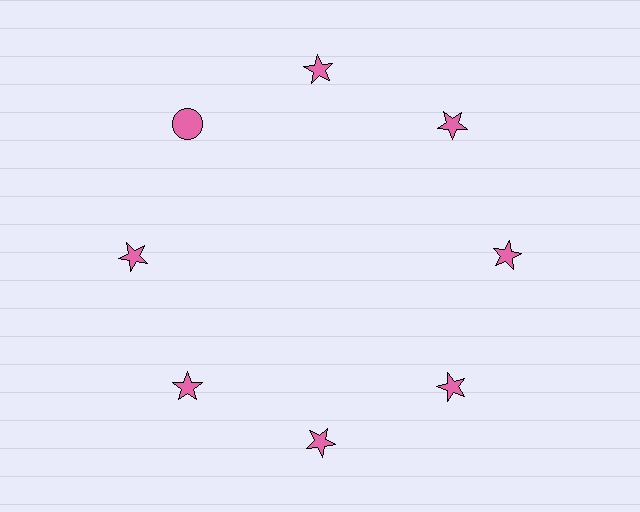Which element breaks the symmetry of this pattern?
The pink circle at roughly the 10 o'clock position breaks the symmetry. All other shapes are pink stars.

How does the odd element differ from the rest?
It has a different shape: circle instead of star.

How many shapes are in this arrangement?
There are 8 shapes arranged in a ring pattern.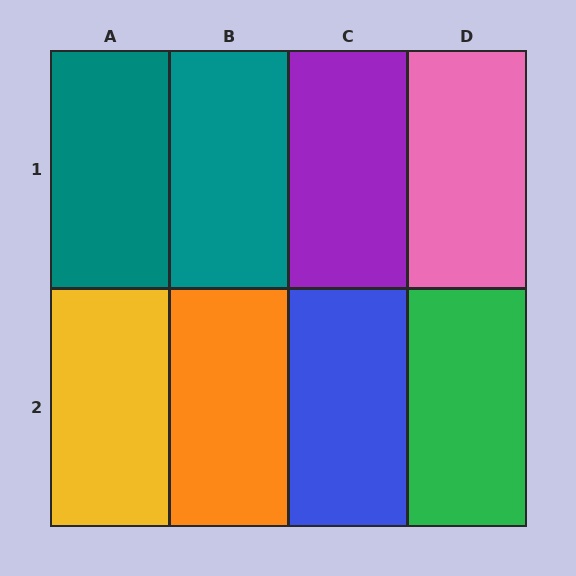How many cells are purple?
1 cell is purple.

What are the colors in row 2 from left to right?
Yellow, orange, blue, green.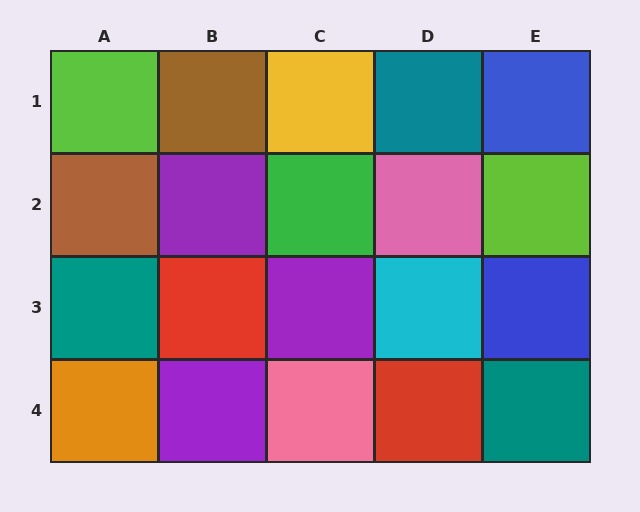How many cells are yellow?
1 cell is yellow.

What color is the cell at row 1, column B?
Brown.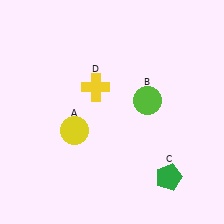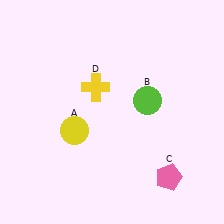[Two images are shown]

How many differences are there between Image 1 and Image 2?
There is 1 difference between the two images.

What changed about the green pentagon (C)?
In Image 1, C is green. In Image 2, it changed to pink.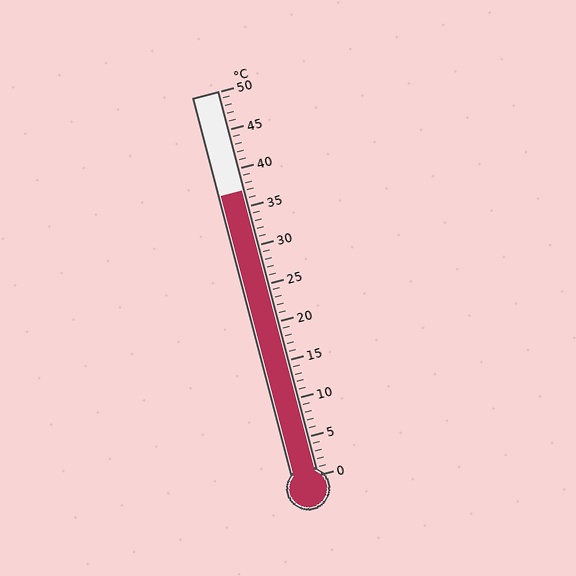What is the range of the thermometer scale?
The thermometer scale ranges from 0°C to 50°C.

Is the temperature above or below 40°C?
The temperature is below 40°C.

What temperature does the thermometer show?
The thermometer shows approximately 37°C.